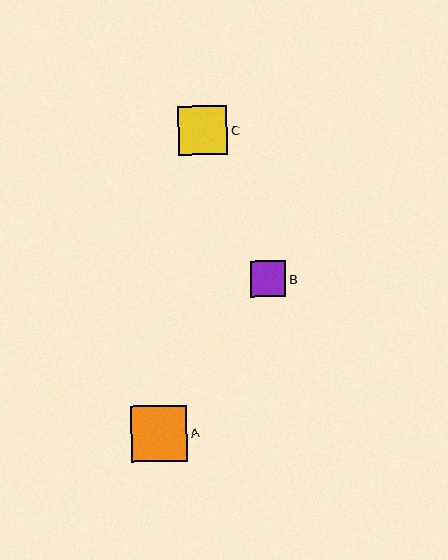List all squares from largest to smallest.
From largest to smallest: A, C, B.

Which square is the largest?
Square A is the largest with a size of approximately 56 pixels.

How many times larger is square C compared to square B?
Square C is approximately 1.4 times the size of square B.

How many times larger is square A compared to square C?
Square A is approximately 1.1 times the size of square C.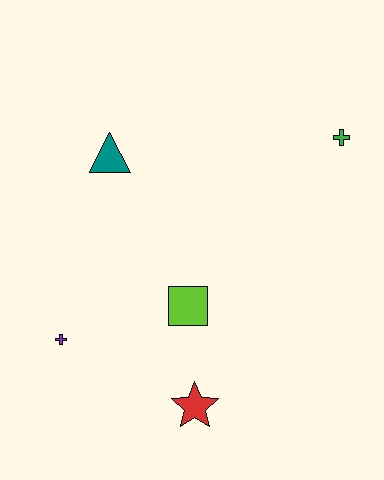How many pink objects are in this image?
There are no pink objects.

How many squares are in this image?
There is 1 square.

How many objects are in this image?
There are 5 objects.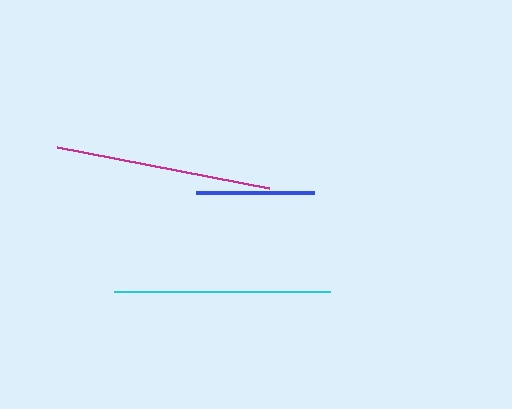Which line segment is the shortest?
The blue line is the shortest at approximately 118 pixels.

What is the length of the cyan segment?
The cyan segment is approximately 216 pixels long.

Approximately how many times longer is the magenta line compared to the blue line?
The magenta line is approximately 1.8 times the length of the blue line.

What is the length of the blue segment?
The blue segment is approximately 118 pixels long.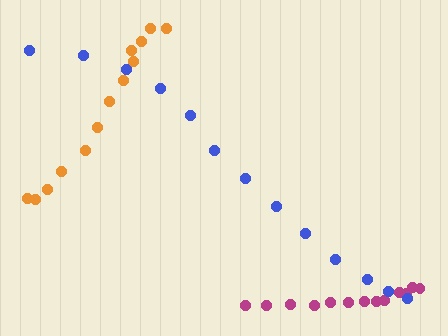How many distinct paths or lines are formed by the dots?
There are 3 distinct paths.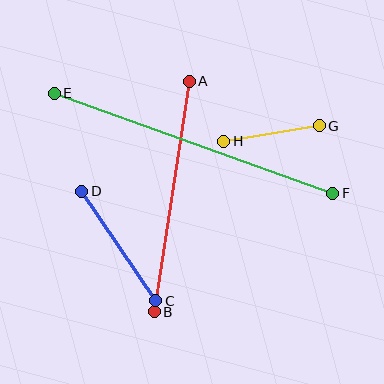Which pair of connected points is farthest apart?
Points E and F are farthest apart.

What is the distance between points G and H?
The distance is approximately 97 pixels.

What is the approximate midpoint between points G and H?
The midpoint is at approximately (271, 134) pixels.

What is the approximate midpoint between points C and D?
The midpoint is at approximately (119, 246) pixels.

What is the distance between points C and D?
The distance is approximately 132 pixels.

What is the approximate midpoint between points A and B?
The midpoint is at approximately (172, 196) pixels.